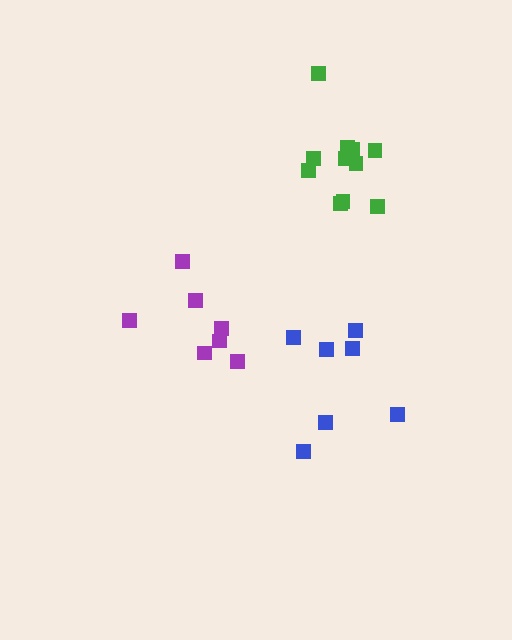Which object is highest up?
The green cluster is topmost.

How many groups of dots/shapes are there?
There are 3 groups.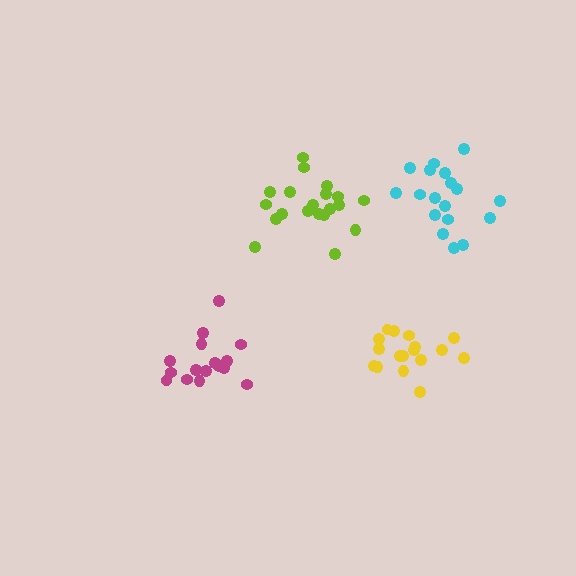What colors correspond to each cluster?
The clusters are colored: yellow, magenta, lime, cyan.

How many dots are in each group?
Group 1: 17 dots, Group 2: 16 dots, Group 3: 20 dots, Group 4: 18 dots (71 total).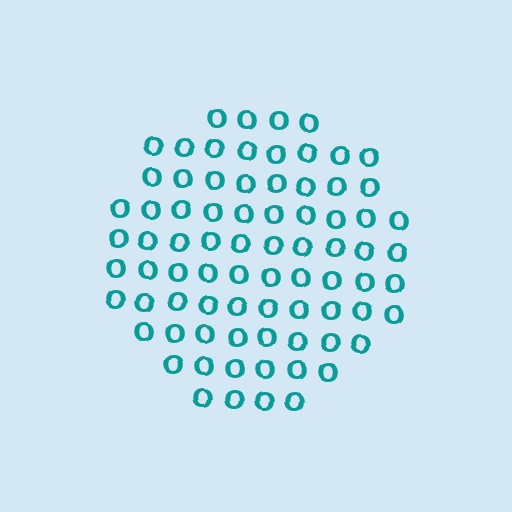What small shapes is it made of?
It is made of small letter O's.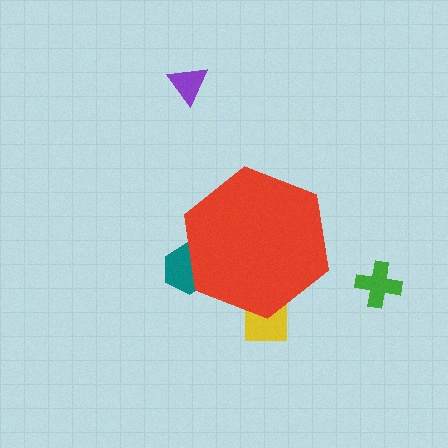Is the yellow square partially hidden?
Yes, the yellow square is partially hidden behind the red hexagon.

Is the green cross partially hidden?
No, the green cross is fully visible.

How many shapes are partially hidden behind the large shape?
2 shapes are partially hidden.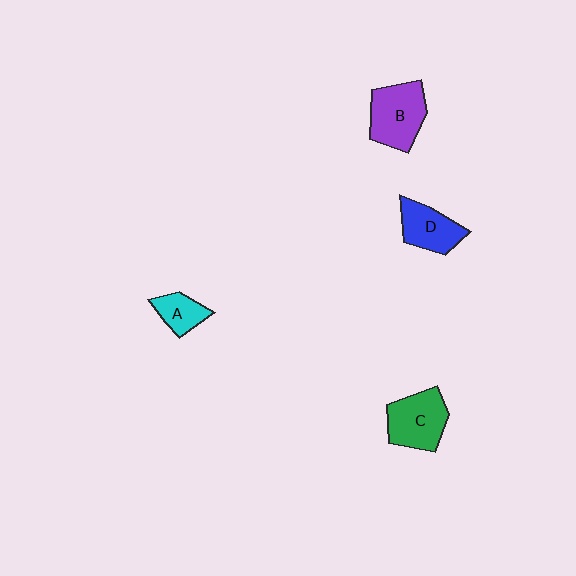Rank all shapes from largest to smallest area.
From largest to smallest: B (purple), C (green), D (blue), A (cyan).